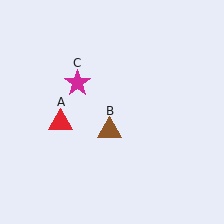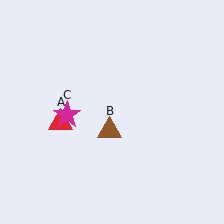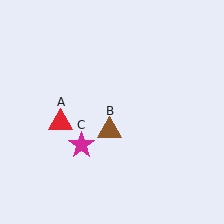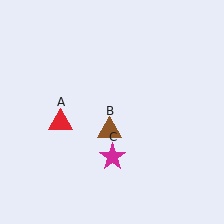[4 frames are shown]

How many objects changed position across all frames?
1 object changed position: magenta star (object C).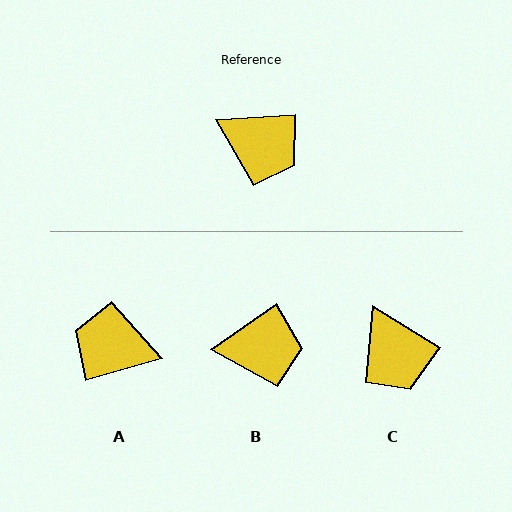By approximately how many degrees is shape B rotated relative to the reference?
Approximately 31 degrees counter-clockwise.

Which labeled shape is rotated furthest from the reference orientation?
A, about 168 degrees away.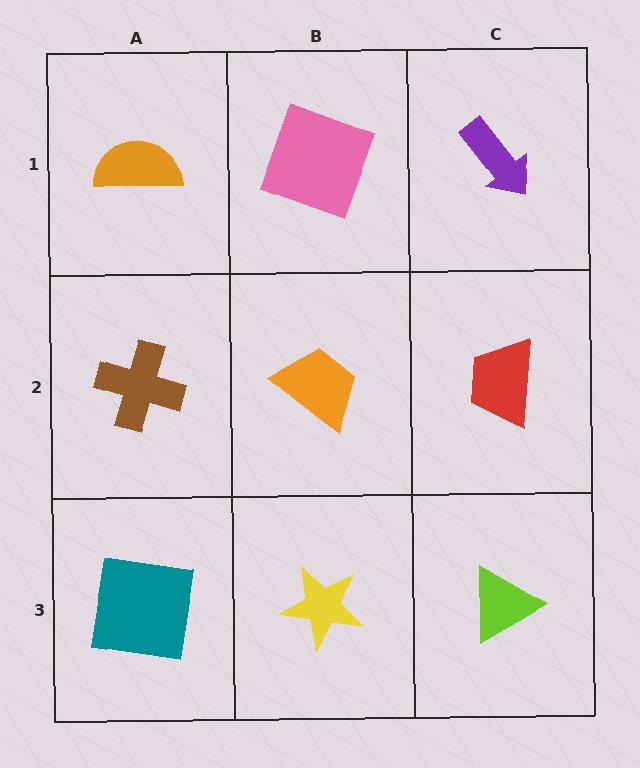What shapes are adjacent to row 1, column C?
A red trapezoid (row 2, column C), a pink square (row 1, column B).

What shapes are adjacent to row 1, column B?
An orange trapezoid (row 2, column B), an orange semicircle (row 1, column A), a purple arrow (row 1, column C).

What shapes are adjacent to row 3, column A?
A brown cross (row 2, column A), a yellow star (row 3, column B).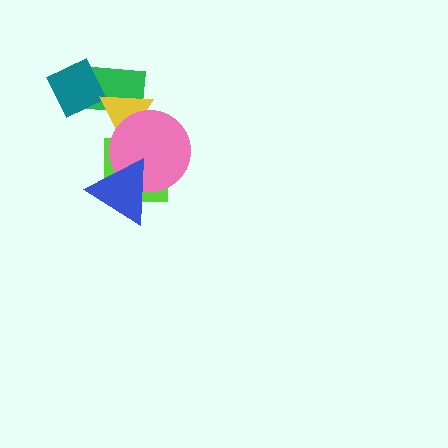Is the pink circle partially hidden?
Yes, it is partially covered by another shape.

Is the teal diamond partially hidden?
Yes, it is partially covered by another shape.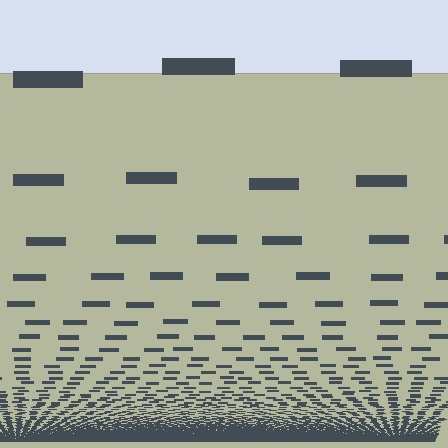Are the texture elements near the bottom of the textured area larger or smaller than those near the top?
Smaller. The gradient is inverted — elements near the bottom are smaller and denser.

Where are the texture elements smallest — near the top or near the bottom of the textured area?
Near the bottom.